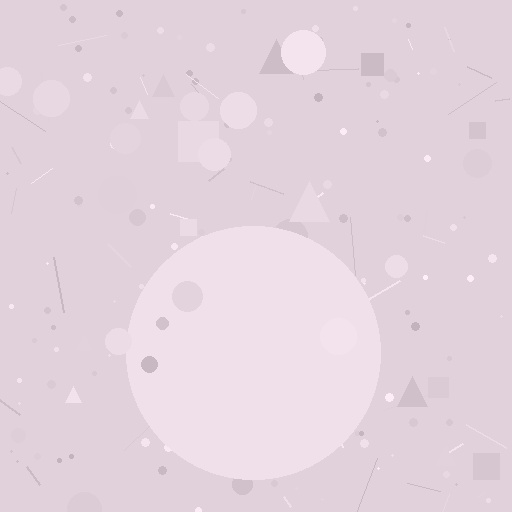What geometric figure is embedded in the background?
A circle is embedded in the background.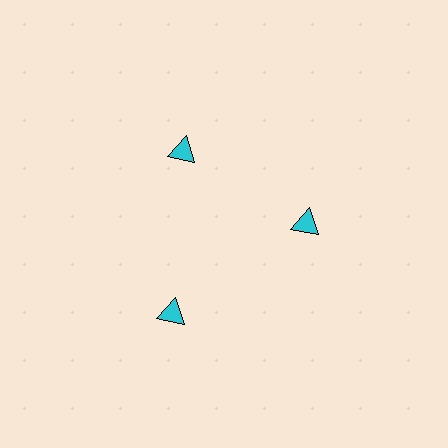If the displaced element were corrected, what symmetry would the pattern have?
It would have 3-fold rotational symmetry — the pattern would map onto itself every 120 degrees.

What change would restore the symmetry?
The symmetry would be restored by moving it inward, back onto the ring so that all 3 triangles sit at equal angles and equal distance from the center.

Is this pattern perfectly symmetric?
No. The 3 cyan triangles are arranged in a ring, but one element near the 7 o'clock position is pushed outward from the center, breaking the 3-fold rotational symmetry.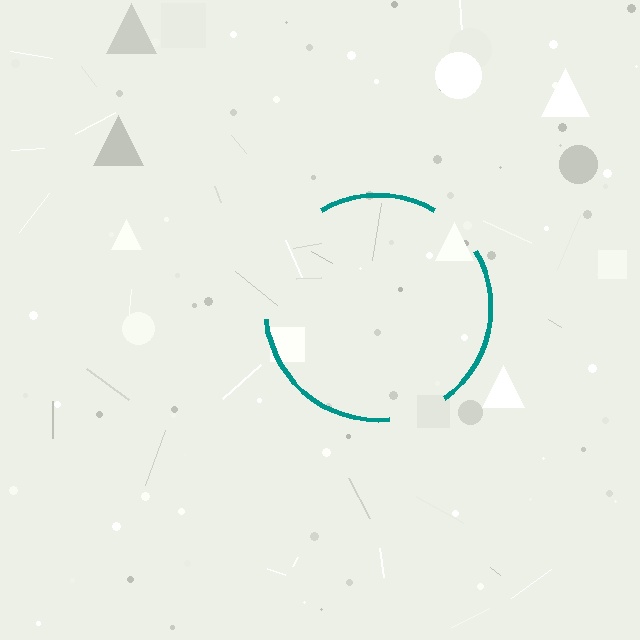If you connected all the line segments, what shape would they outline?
They would outline a circle.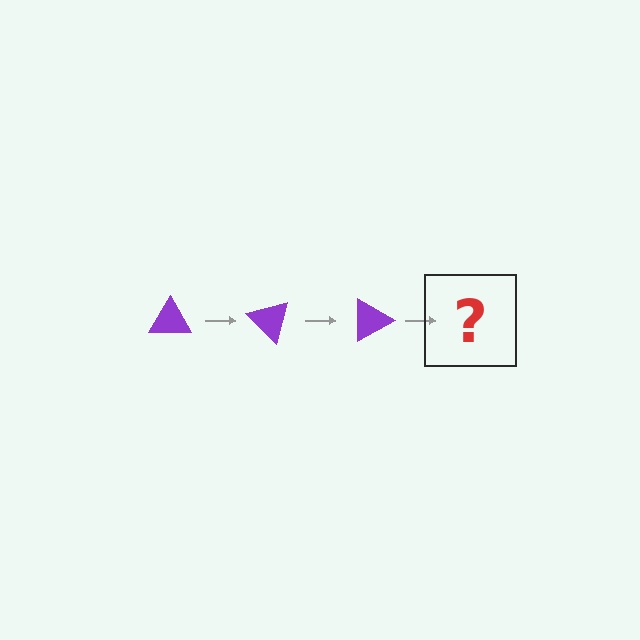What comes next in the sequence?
The next element should be a purple triangle rotated 135 degrees.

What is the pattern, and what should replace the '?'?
The pattern is that the triangle rotates 45 degrees each step. The '?' should be a purple triangle rotated 135 degrees.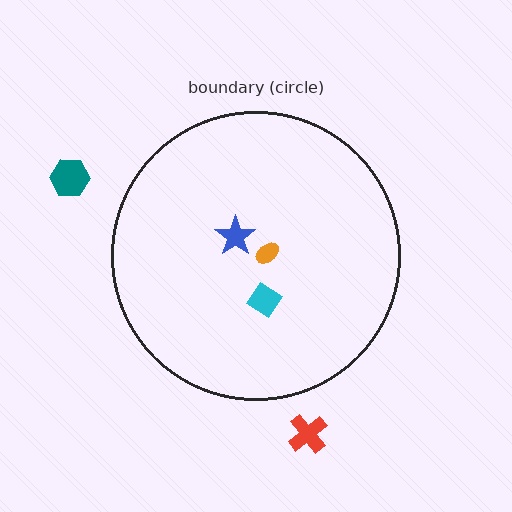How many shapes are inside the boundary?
3 inside, 2 outside.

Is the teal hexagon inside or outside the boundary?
Outside.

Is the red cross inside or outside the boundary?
Outside.